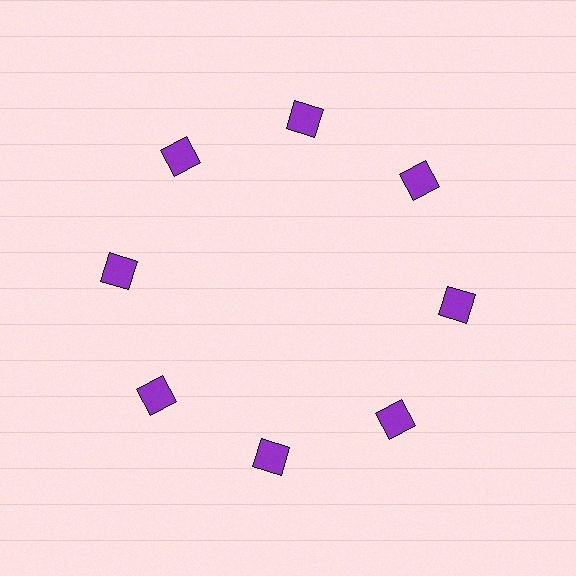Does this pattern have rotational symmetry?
Yes, this pattern has 8-fold rotational symmetry. It looks the same after rotating 45 degrees around the center.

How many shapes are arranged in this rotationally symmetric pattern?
There are 8 shapes, arranged in 8 groups of 1.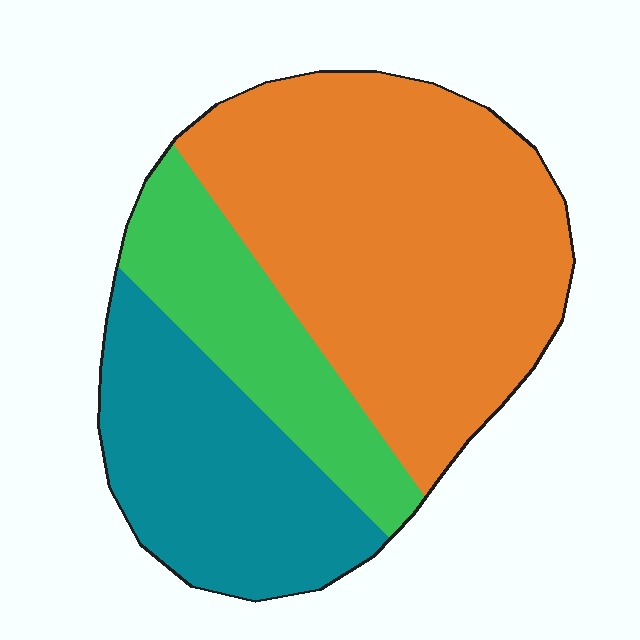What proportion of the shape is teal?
Teal covers around 25% of the shape.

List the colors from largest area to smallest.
From largest to smallest: orange, teal, green.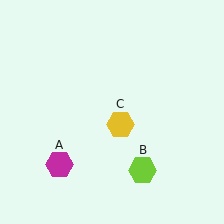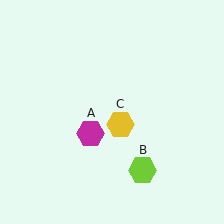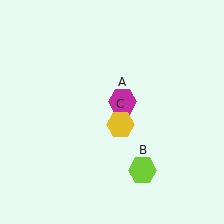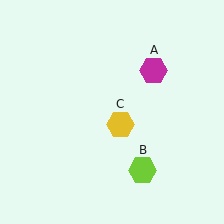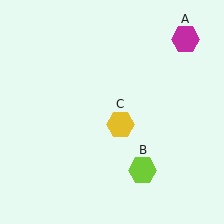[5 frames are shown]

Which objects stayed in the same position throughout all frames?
Lime hexagon (object B) and yellow hexagon (object C) remained stationary.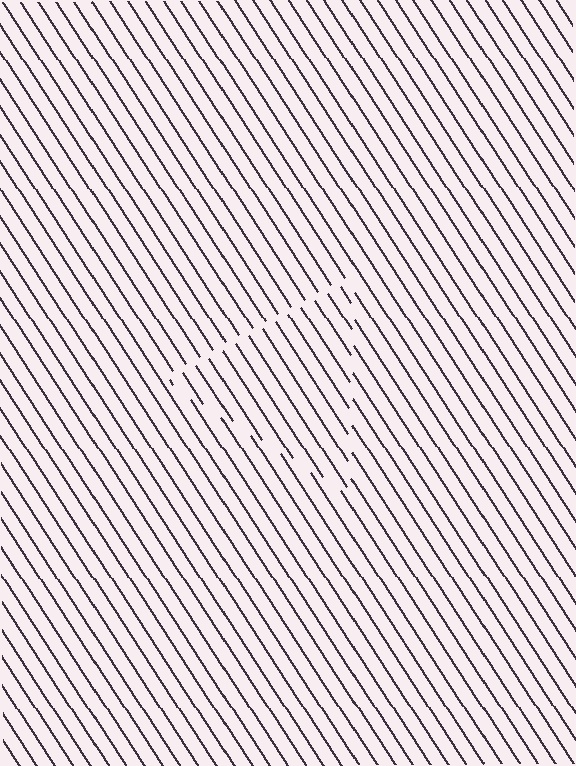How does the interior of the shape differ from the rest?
The interior of the shape contains the same grating, shifted by half a period — the contour is defined by the phase discontinuity where line-ends from the inner and outer gratings abut.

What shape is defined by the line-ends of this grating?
An illusory triangle. The interior of the shape contains the same grating, shifted by half a period — the contour is defined by the phase discontinuity where line-ends from the inner and outer gratings abut.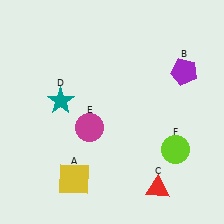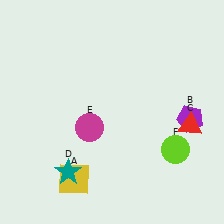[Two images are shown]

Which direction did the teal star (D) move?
The teal star (D) moved down.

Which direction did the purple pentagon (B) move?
The purple pentagon (B) moved down.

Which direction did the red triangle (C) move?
The red triangle (C) moved up.